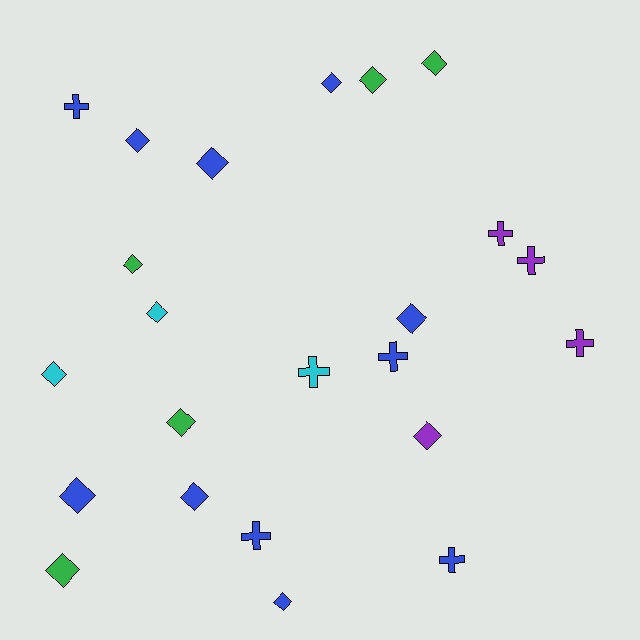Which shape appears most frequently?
Diamond, with 15 objects.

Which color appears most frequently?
Blue, with 11 objects.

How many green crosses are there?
There are no green crosses.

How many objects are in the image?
There are 23 objects.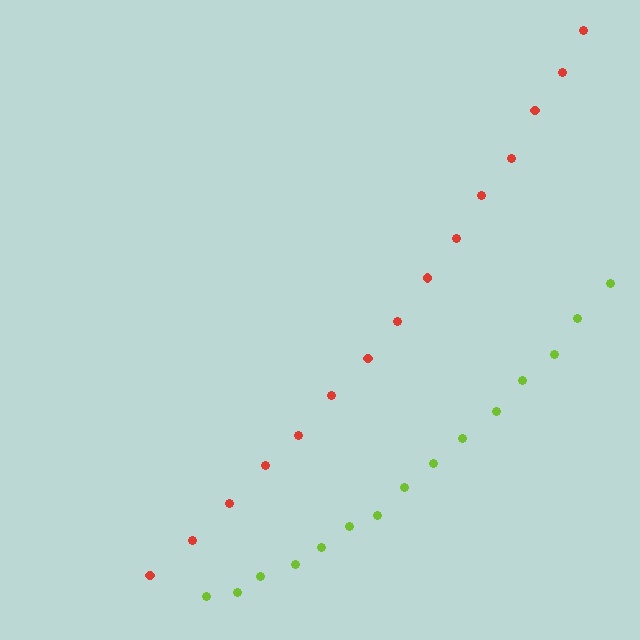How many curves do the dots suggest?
There are 2 distinct paths.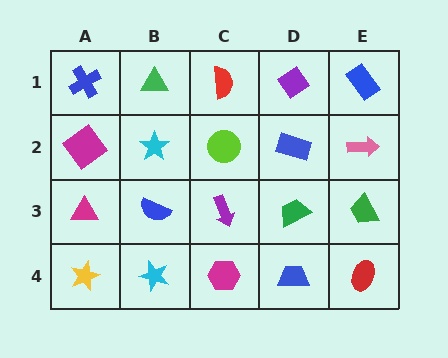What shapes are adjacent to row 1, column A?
A magenta diamond (row 2, column A), a green triangle (row 1, column B).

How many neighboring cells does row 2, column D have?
4.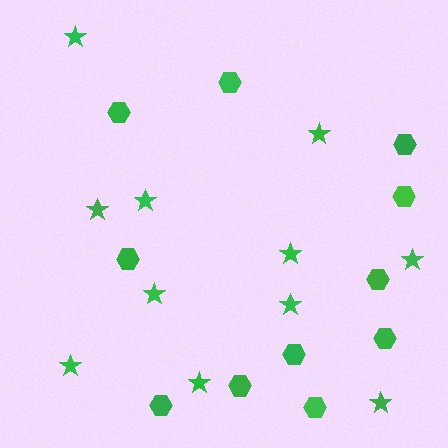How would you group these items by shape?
There are 2 groups: one group of stars (11) and one group of hexagons (11).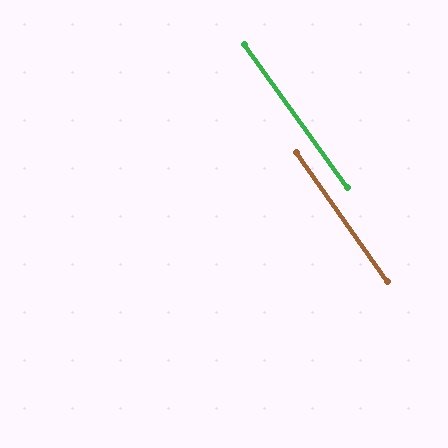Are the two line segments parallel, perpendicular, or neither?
Parallel — their directions differ by only 0.5°.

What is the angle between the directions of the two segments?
Approximately 0 degrees.